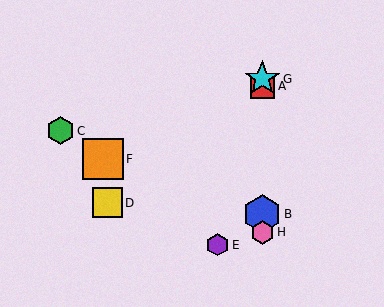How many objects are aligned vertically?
4 objects (A, B, G, H) are aligned vertically.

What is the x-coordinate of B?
Object B is at x≈262.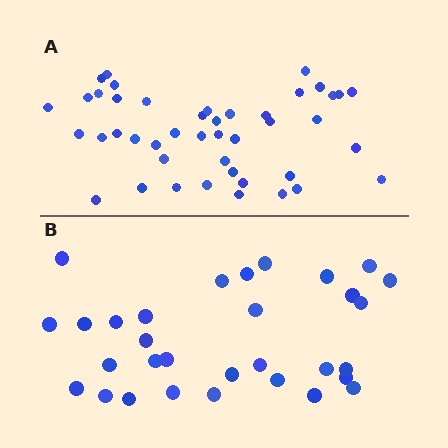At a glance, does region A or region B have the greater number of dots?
Region A (the top region) has more dots.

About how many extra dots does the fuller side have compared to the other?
Region A has approximately 15 more dots than region B.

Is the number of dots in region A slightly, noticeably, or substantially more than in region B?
Region A has noticeably more, but not dramatically so. The ratio is roughly 1.4 to 1.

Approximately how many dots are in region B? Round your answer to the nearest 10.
About 30 dots. (The exact count is 31, which rounds to 30.)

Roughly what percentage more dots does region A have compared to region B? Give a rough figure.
About 40% more.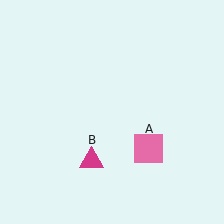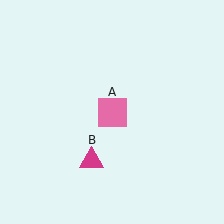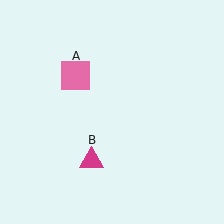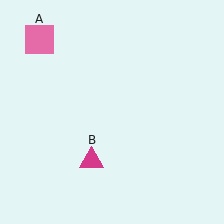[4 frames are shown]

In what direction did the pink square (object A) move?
The pink square (object A) moved up and to the left.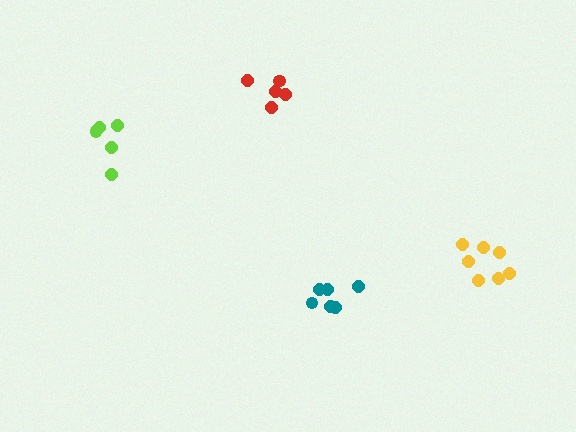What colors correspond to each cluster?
The clusters are colored: lime, teal, yellow, red.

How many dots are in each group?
Group 1: 5 dots, Group 2: 6 dots, Group 3: 7 dots, Group 4: 5 dots (23 total).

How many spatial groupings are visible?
There are 4 spatial groupings.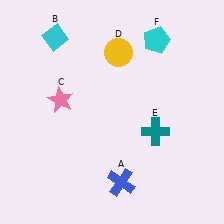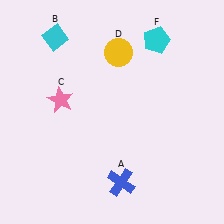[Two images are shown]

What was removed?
The teal cross (E) was removed in Image 2.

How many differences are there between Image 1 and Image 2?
There is 1 difference between the two images.